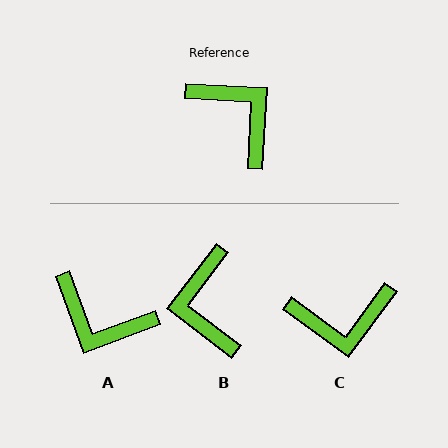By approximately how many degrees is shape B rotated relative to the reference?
Approximately 146 degrees counter-clockwise.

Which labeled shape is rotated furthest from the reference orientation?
A, about 157 degrees away.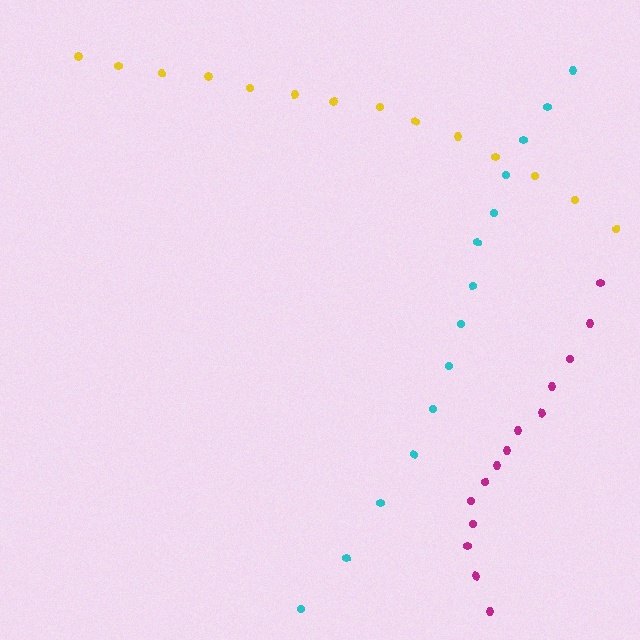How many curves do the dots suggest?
There are 3 distinct paths.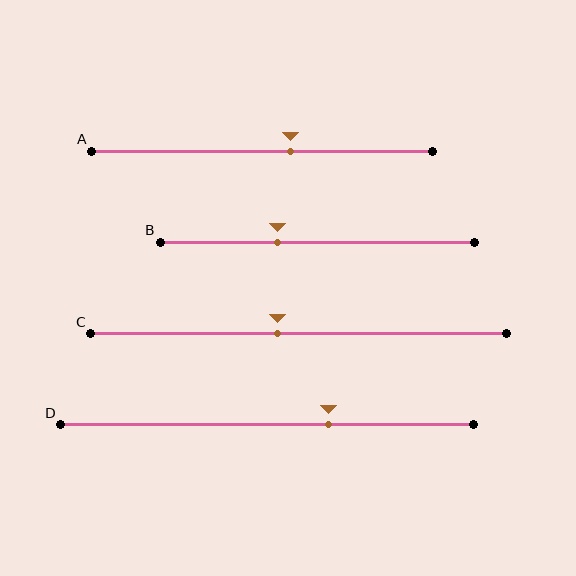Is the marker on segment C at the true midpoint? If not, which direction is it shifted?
No, the marker on segment C is shifted to the left by about 5% of the segment length.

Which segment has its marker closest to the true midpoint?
Segment C has its marker closest to the true midpoint.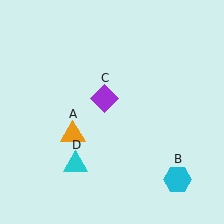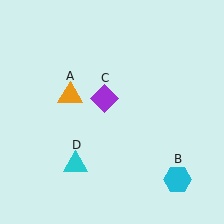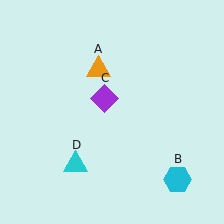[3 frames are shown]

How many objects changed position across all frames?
1 object changed position: orange triangle (object A).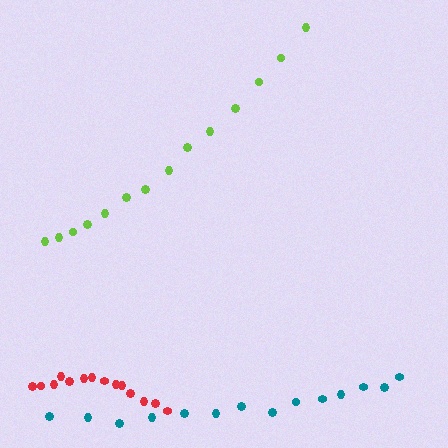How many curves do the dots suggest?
There are 3 distinct paths.